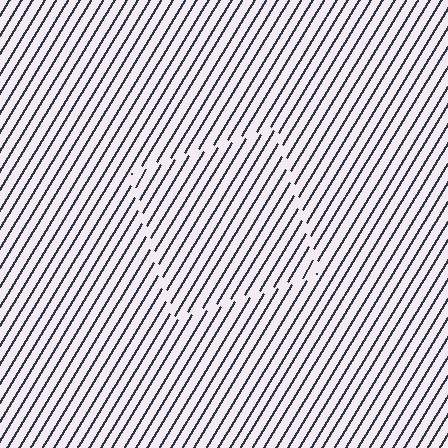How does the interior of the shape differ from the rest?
The interior of the shape contains the same grating, shifted by half a period — the contour is defined by the phase discontinuity where line-ends from the inner and outer gratings abut.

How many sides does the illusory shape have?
4 sides — the line-ends trace a square.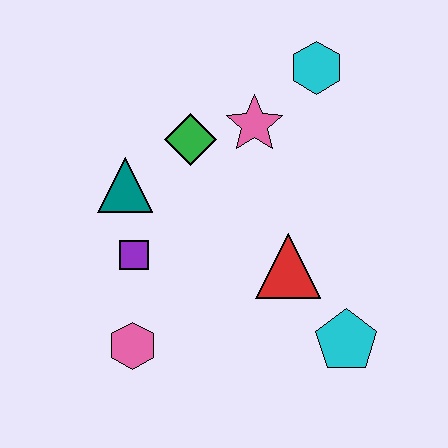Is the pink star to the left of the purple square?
No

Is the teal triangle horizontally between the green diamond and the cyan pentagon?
No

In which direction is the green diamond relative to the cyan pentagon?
The green diamond is above the cyan pentagon.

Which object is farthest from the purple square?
The cyan hexagon is farthest from the purple square.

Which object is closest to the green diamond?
The pink star is closest to the green diamond.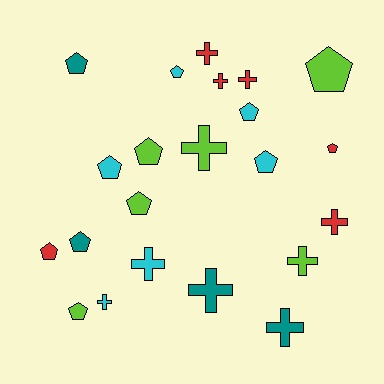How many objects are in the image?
There are 22 objects.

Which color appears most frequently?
Lime, with 6 objects.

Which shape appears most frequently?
Pentagon, with 12 objects.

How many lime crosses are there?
There are 2 lime crosses.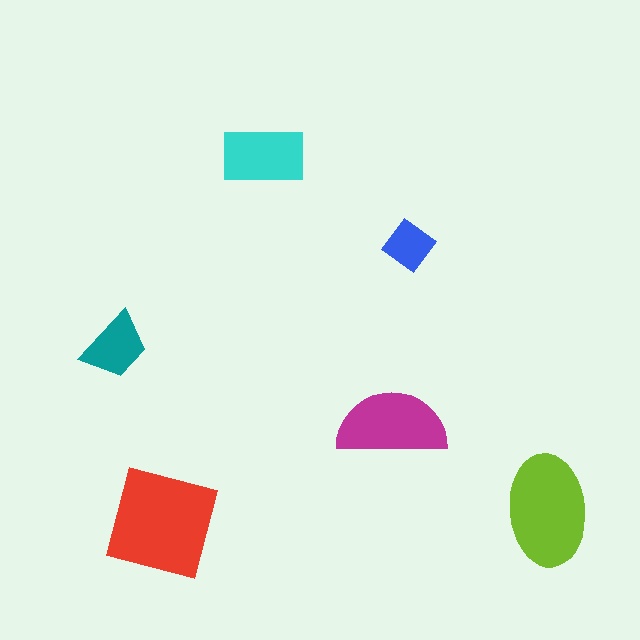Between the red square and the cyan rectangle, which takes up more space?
The red square.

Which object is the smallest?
The blue diamond.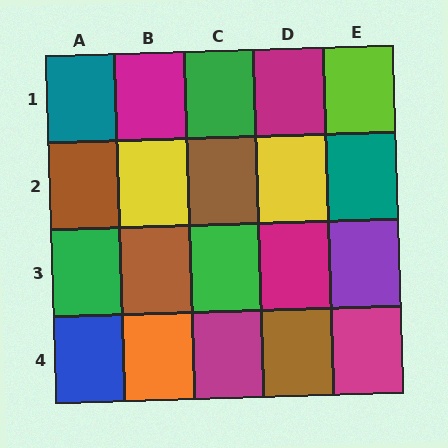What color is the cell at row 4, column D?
Brown.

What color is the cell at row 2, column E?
Teal.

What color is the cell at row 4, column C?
Magenta.